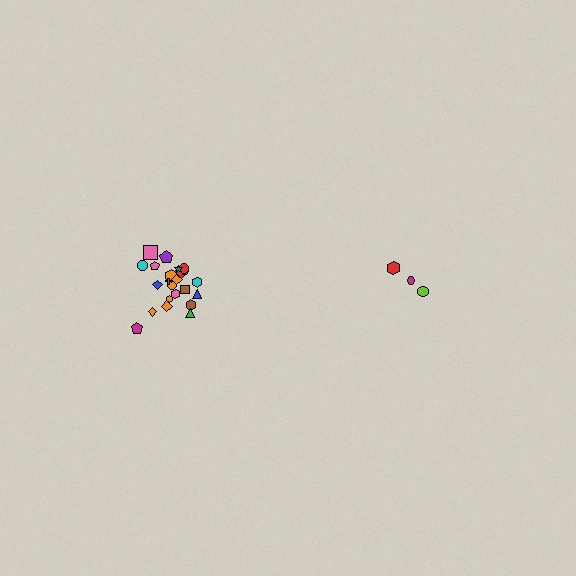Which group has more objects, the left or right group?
The left group.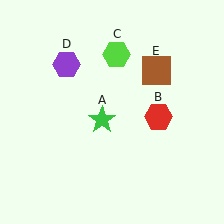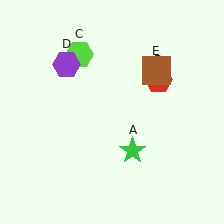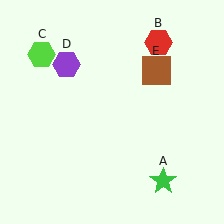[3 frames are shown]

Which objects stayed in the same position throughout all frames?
Purple hexagon (object D) and brown square (object E) remained stationary.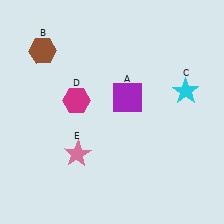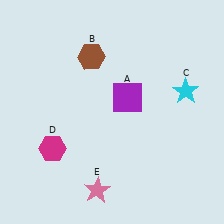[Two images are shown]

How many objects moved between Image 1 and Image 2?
3 objects moved between the two images.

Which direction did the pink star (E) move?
The pink star (E) moved down.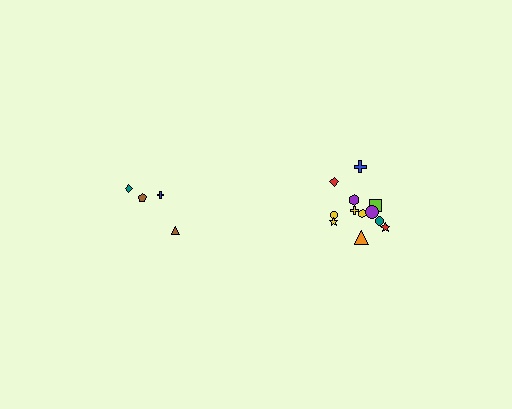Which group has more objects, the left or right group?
The right group.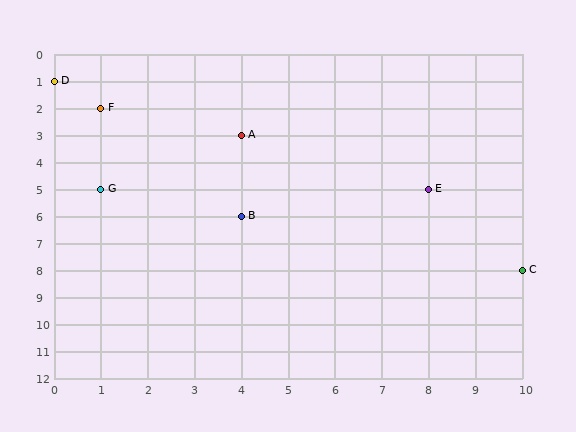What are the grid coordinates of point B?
Point B is at grid coordinates (4, 6).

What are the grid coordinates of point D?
Point D is at grid coordinates (0, 1).